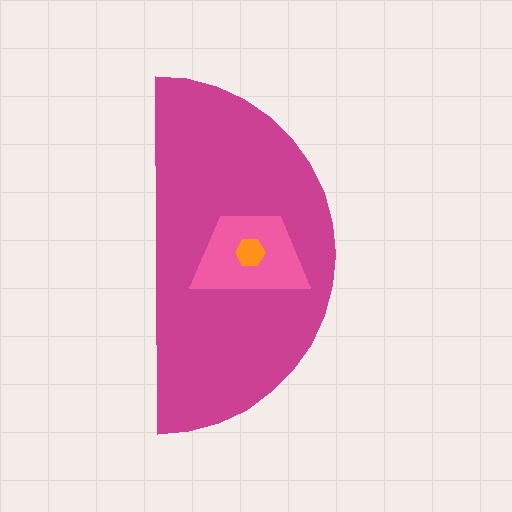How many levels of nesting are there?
3.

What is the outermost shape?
The magenta semicircle.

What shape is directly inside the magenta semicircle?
The pink trapezoid.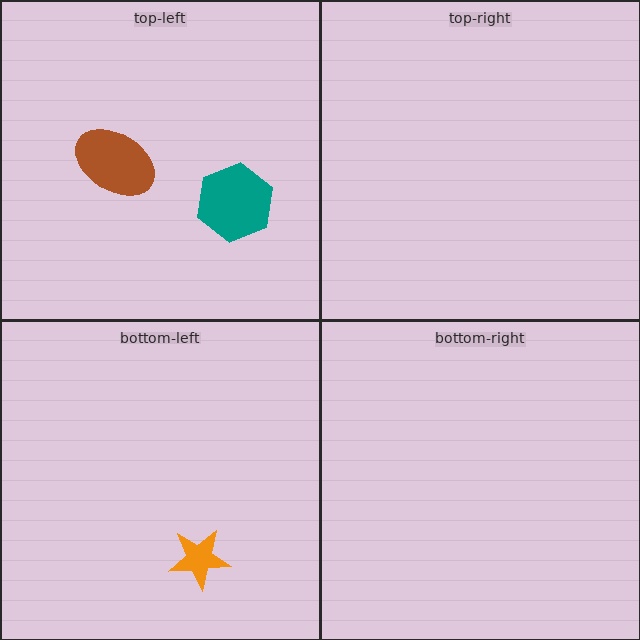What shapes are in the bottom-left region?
The orange star.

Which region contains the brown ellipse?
The top-left region.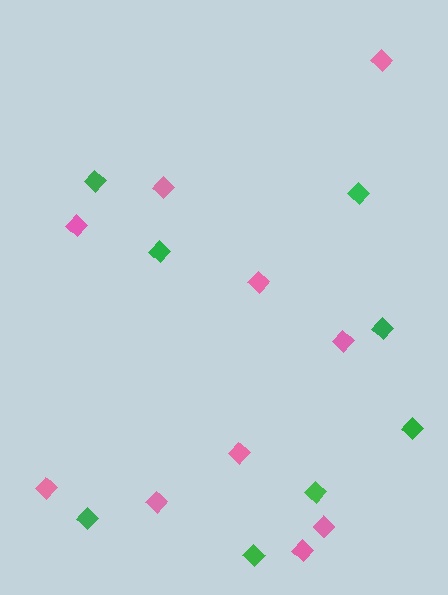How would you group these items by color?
There are 2 groups: one group of pink diamonds (10) and one group of green diamonds (8).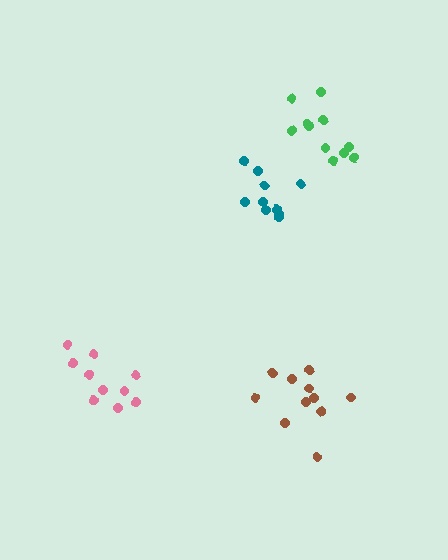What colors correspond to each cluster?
The clusters are colored: brown, pink, teal, green.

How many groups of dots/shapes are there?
There are 4 groups.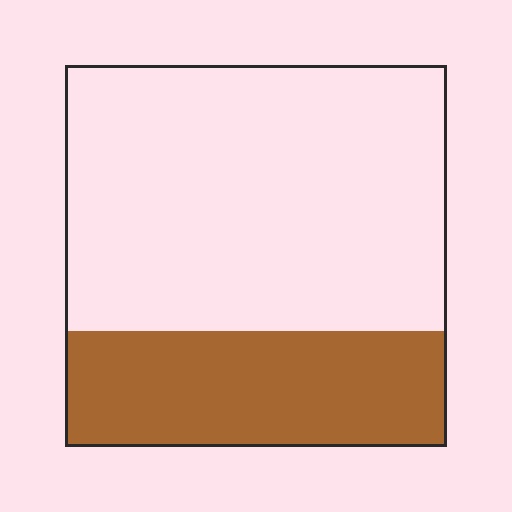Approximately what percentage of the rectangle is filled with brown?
Approximately 30%.